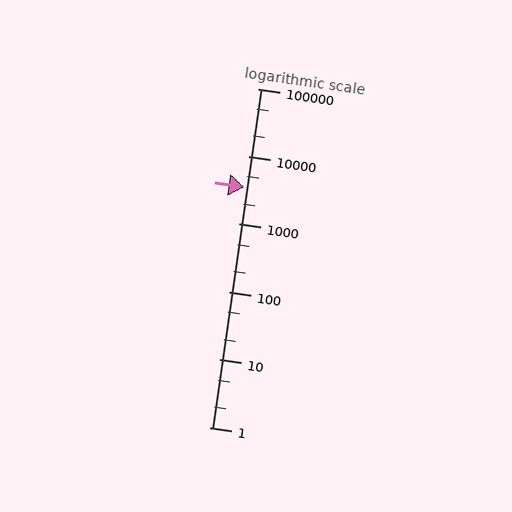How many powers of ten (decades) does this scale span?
The scale spans 5 decades, from 1 to 100000.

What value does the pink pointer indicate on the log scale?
The pointer indicates approximately 3500.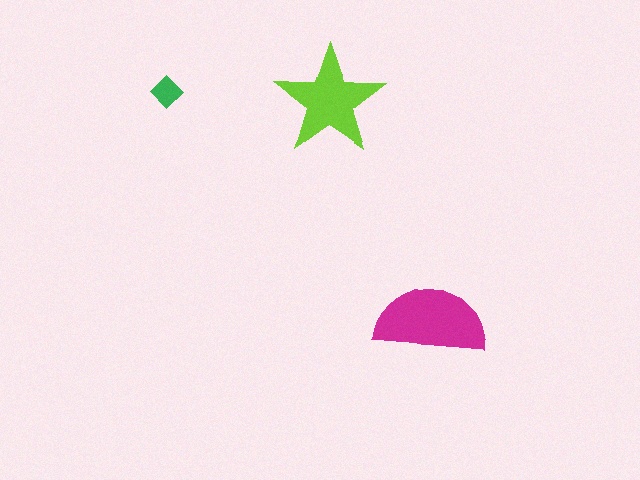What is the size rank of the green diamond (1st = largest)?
3rd.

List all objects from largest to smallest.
The magenta semicircle, the lime star, the green diamond.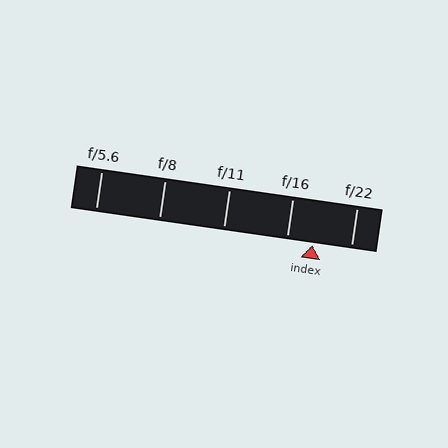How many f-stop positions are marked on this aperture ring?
There are 5 f-stop positions marked.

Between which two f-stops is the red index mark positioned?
The index mark is between f/16 and f/22.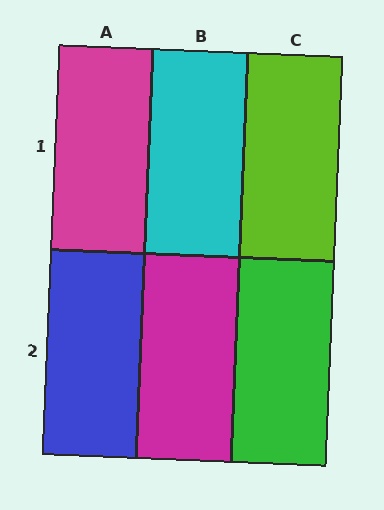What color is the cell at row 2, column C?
Green.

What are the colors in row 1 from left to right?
Magenta, cyan, lime.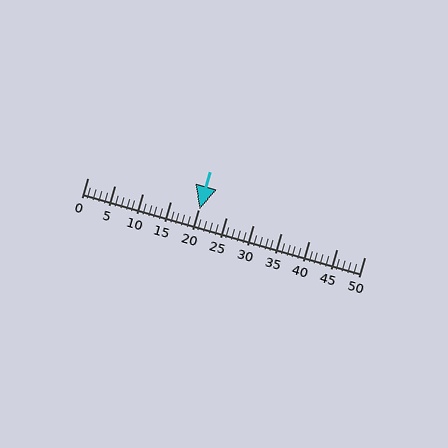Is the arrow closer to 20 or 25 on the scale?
The arrow is closer to 20.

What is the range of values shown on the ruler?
The ruler shows values from 0 to 50.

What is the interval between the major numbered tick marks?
The major tick marks are spaced 5 units apart.